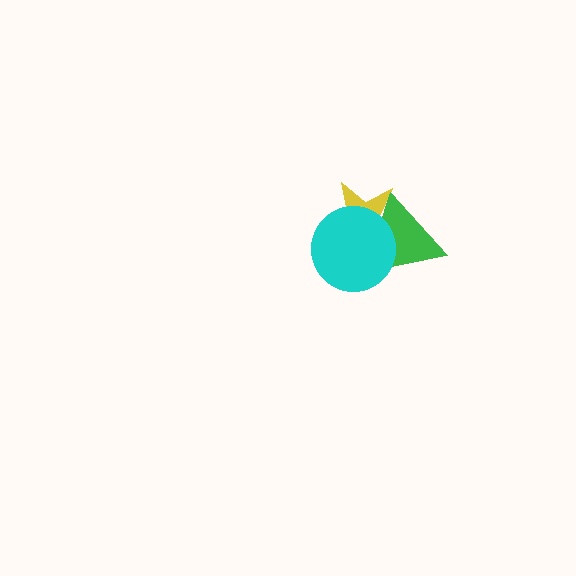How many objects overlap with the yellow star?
2 objects overlap with the yellow star.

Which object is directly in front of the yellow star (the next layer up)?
The green triangle is directly in front of the yellow star.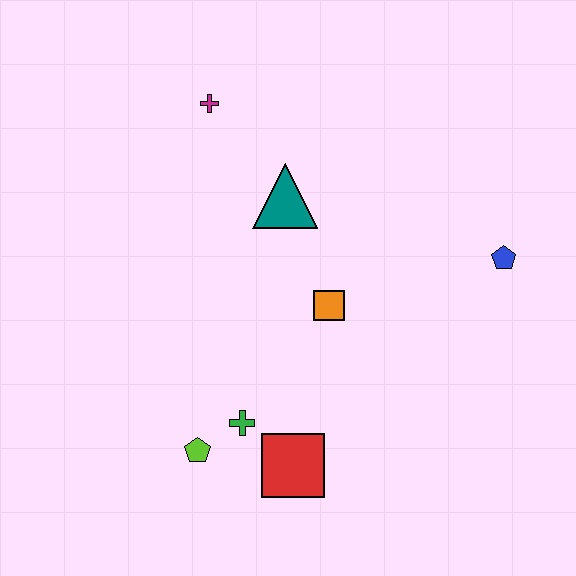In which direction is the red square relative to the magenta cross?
The red square is below the magenta cross.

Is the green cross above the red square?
Yes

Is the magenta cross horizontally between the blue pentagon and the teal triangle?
No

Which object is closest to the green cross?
The lime pentagon is closest to the green cross.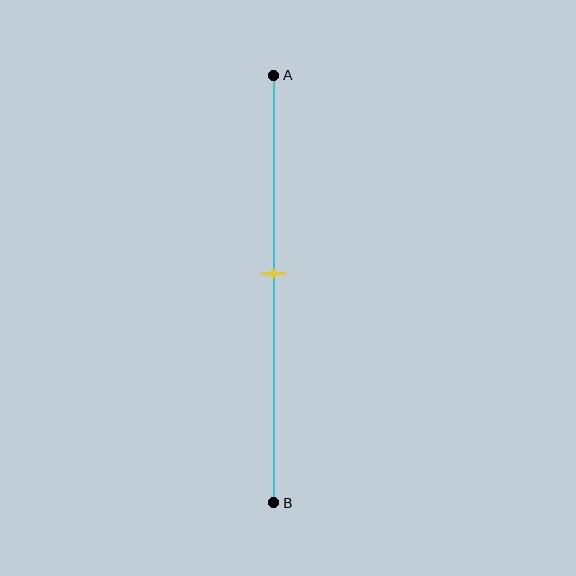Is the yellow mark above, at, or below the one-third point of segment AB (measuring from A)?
The yellow mark is below the one-third point of segment AB.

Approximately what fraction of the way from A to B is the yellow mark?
The yellow mark is approximately 45% of the way from A to B.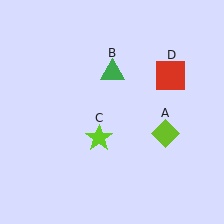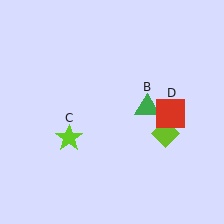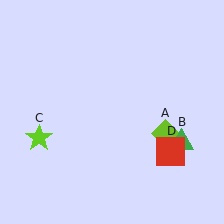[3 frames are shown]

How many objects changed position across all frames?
3 objects changed position: green triangle (object B), lime star (object C), red square (object D).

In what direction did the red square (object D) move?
The red square (object D) moved down.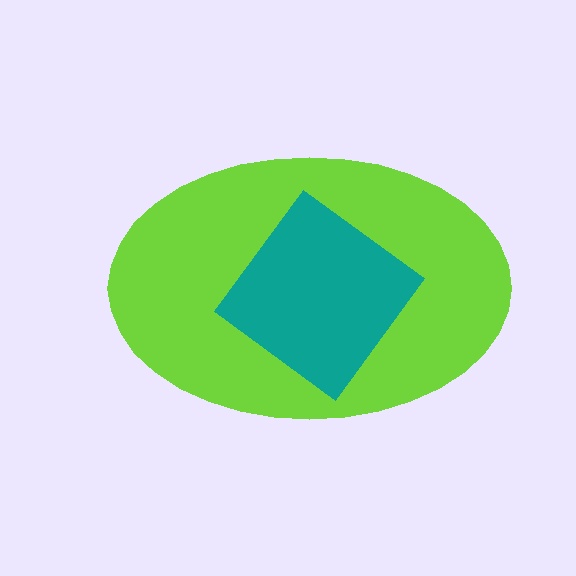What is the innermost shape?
The teal diamond.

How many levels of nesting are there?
2.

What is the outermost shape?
The lime ellipse.